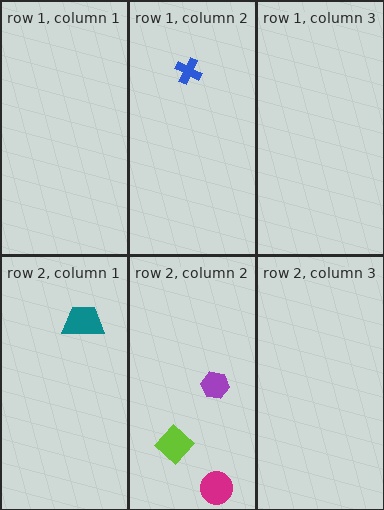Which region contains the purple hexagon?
The row 2, column 2 region.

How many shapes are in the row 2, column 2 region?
3.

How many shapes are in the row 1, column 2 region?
1.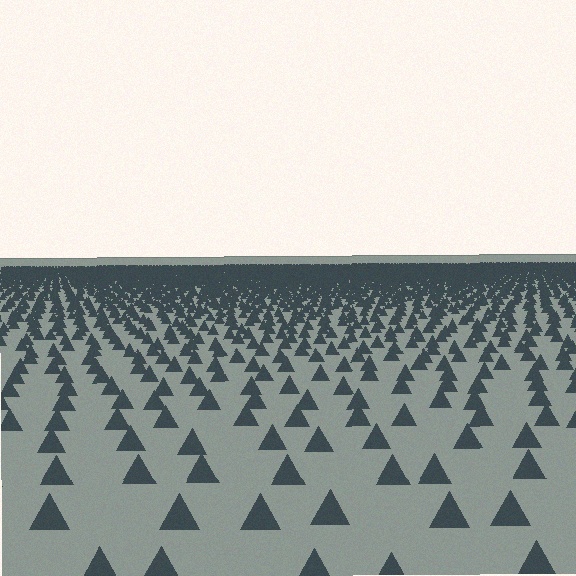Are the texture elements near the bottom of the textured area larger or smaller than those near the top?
Larger. Near the bottom, elements are closer to the viewer and appear at a bigger on-screen size.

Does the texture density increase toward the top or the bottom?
Density increases toward the top.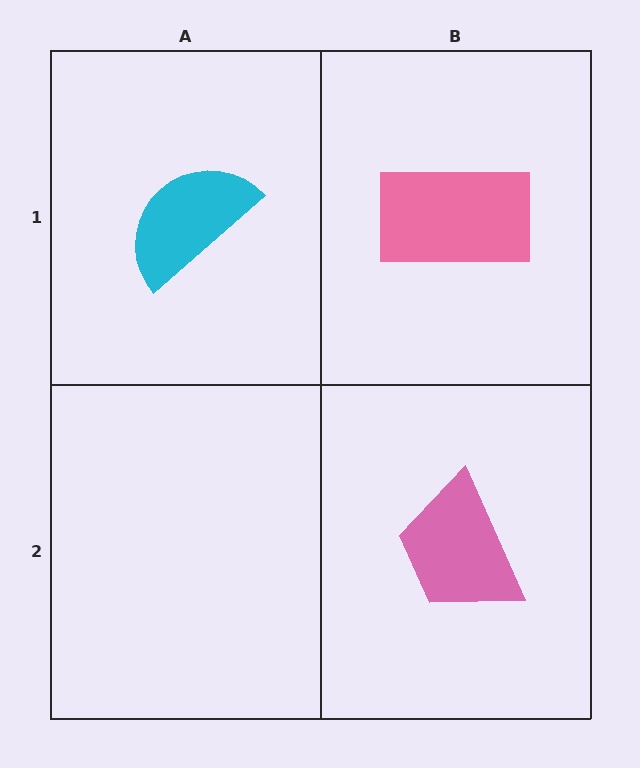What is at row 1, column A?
A cyan semicircle.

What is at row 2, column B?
A pink trapezoid.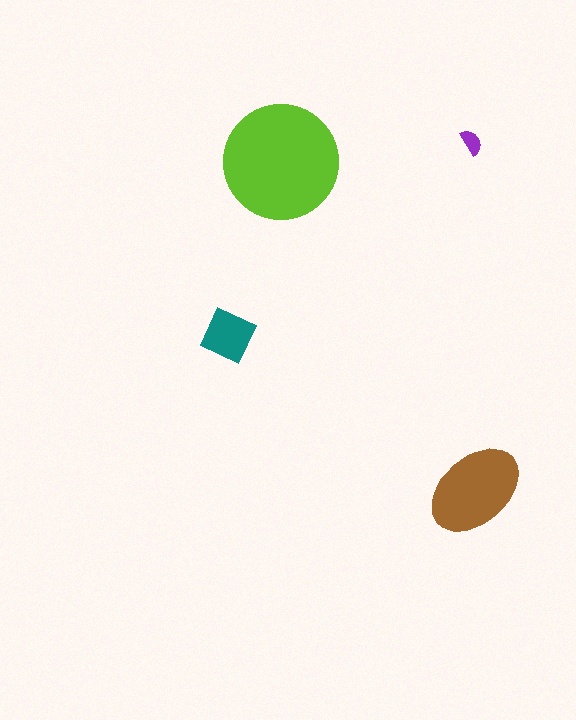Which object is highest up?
The purple semicircle is topmost.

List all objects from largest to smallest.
The lime circle, the brown ellipse, the teal square, the purple semicircle.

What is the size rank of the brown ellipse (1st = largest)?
2nd.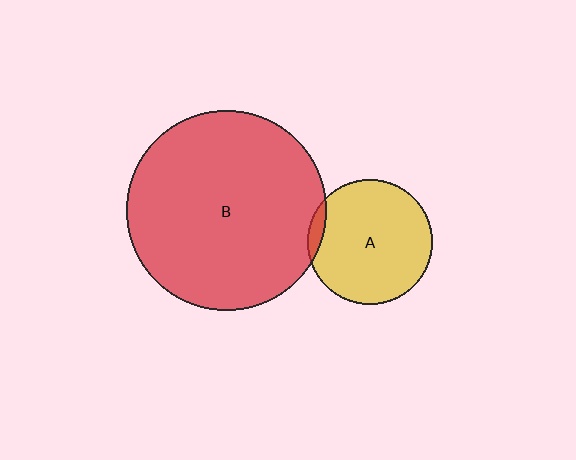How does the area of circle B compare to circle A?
Approximately 2.5 times.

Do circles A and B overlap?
Yes.